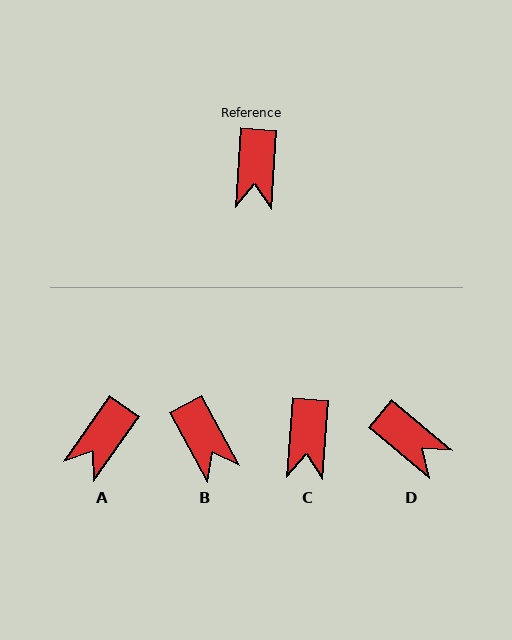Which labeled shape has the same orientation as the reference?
C.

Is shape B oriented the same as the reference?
No, it is off by about 32 degrees.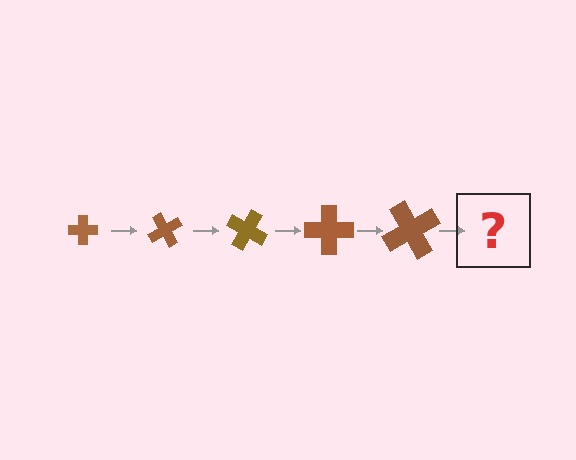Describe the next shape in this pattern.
It should be a cross, larger than the previous one and rotated 300 degrees from the start.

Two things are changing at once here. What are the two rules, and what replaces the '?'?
The two rules are that the cross grows larger each step and it rotates 60 degrees each step. The '?' should be a cross, larger than the previous one and rotated 300 degrees from the start.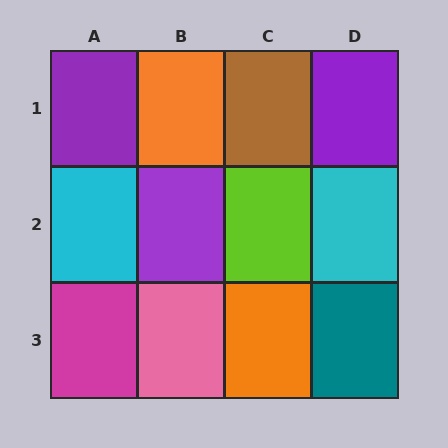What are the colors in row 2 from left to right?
Cyan, purple, lime, cyan.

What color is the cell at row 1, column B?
Orange.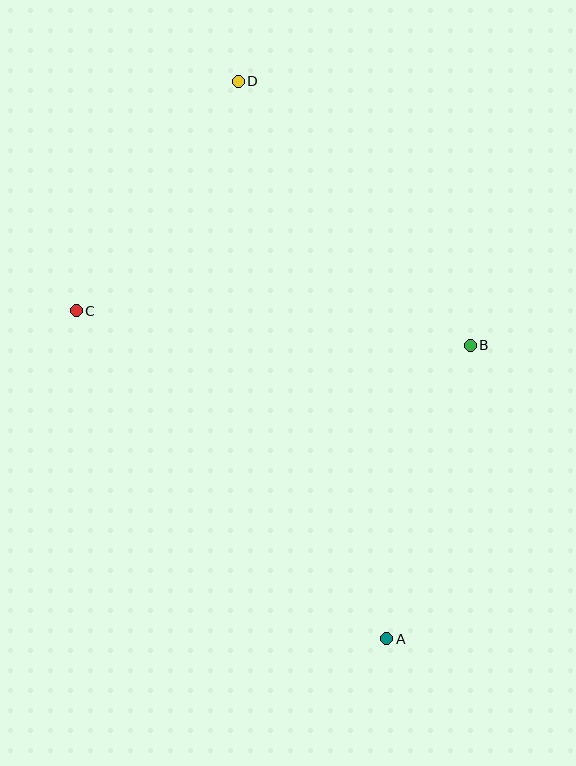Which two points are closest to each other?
Points C and D are closest to each other.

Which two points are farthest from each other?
Points A and D are farthest from each other.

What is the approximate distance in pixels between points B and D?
The distance between B and D is approximately 352 pixels.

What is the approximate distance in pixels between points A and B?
The distance between A and B is approximately 305 pixels.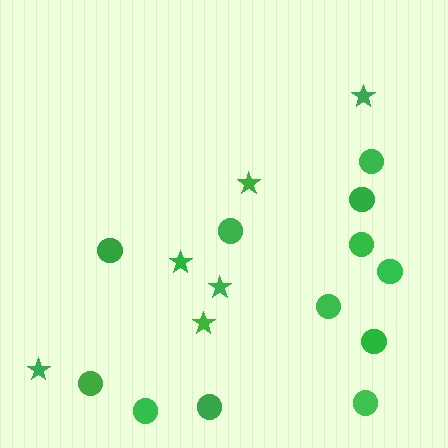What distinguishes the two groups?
There are 2 groups: one group of stars (6) and one group of circles (12).